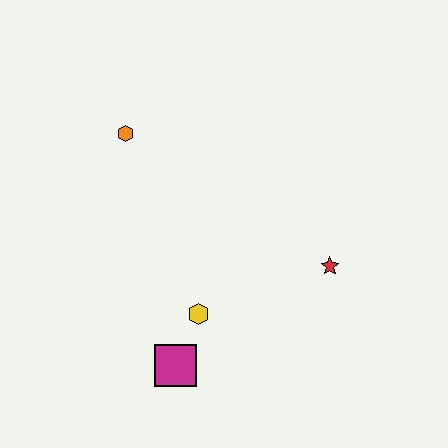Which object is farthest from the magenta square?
The orange hexagon is farthest from the magenta square.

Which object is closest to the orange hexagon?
The yellow hexagon is closest to the orange hexagon.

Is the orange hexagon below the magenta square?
No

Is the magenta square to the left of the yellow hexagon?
Yes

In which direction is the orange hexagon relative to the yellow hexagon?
The orange hexagon is above the yellow hexagon.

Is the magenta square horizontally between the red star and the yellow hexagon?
No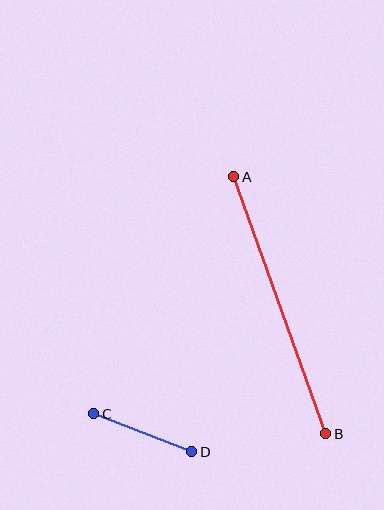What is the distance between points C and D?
The distance is approximately 105 pixels.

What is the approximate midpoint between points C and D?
The midpoint is at approximately (143, 433) pixels.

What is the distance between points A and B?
The distance is approximately 273 pixels.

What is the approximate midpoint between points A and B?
The midpoint is at approximately (280, 305) pixels.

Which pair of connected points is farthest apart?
Points A and B are farthest apart.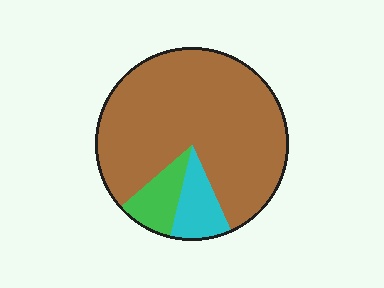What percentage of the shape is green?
Green takes up about one tenth (1/10) of the shape.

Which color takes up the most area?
Brown, at roughly 80%.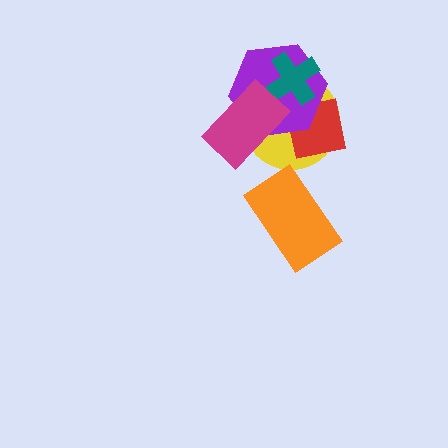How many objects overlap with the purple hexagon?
4 objects overlap with the purple hexagon.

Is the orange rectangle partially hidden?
No, no other shape covers it.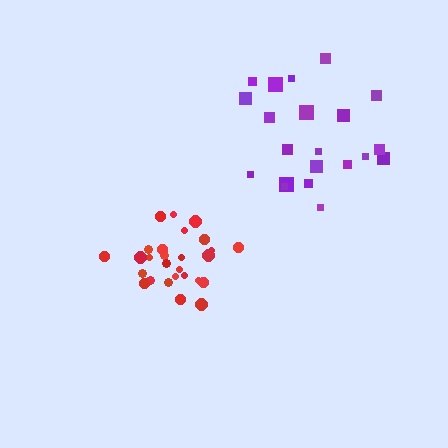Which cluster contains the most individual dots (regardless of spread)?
Red (27).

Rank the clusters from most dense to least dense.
red, purple.